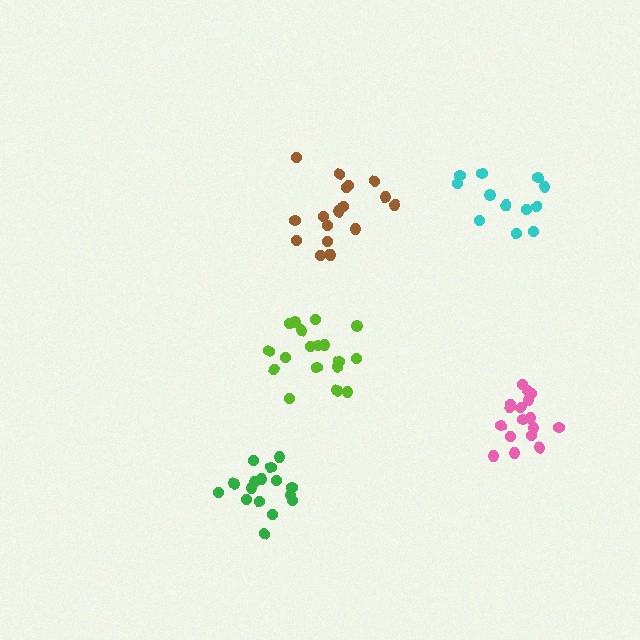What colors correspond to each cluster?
The clusters are colored: brown, lime, cyan, pink, green.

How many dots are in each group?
Group 1: 18 dots, Group 2: 18 dots, Group 3: 12 dots, Group 4: 17 dots, Group 5: 16 dots (81 total).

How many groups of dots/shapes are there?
There are 5 groups.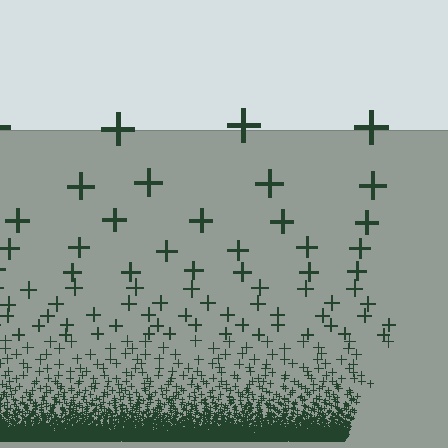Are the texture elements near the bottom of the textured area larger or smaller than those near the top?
Smaller. The gradient is inverted — elements near the bottom are smaller and denser.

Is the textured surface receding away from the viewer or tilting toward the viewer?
The surface appears to tilt toward the viewer. Texture elements get larger and sparser toward the top.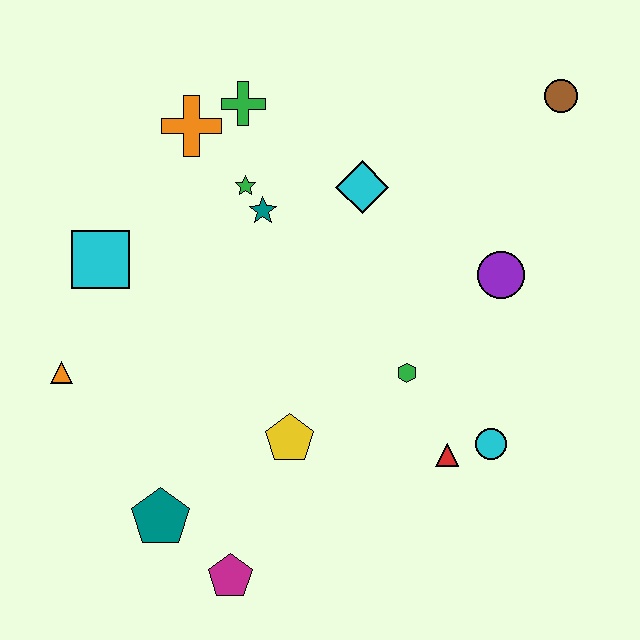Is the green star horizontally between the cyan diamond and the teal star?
No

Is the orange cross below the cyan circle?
No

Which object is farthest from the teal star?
The magenta pentagon is farthest from the teal star.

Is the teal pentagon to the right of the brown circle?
No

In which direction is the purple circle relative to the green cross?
The purple circle is to the right of the green cross.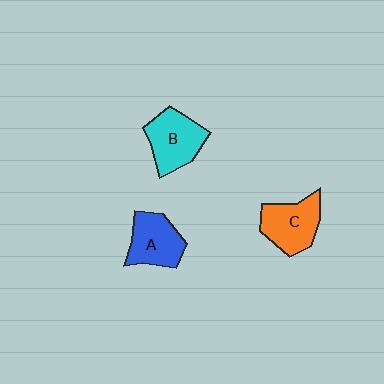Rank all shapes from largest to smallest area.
From largest to smallest: B (cyan), C (orange), A (blue).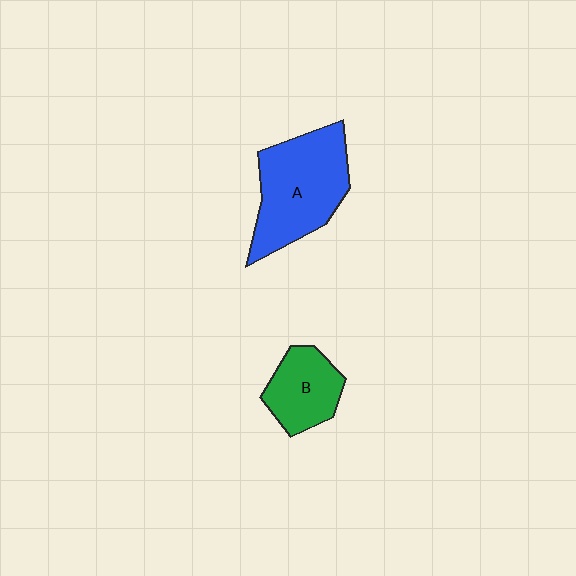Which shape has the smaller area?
Shape B (green).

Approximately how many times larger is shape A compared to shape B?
Approximately 1.8 times.